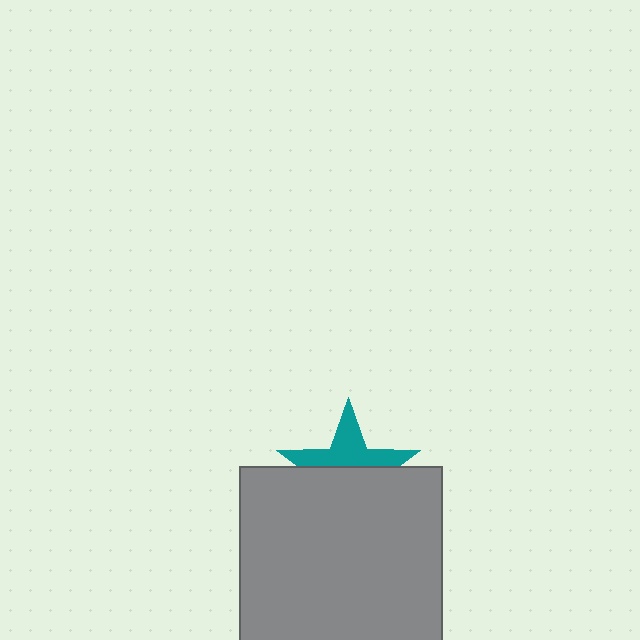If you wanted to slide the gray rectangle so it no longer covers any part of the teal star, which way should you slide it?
Slide it down — that is the most direct way to separate the two shapes.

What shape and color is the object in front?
The object in front is a gray rectangle.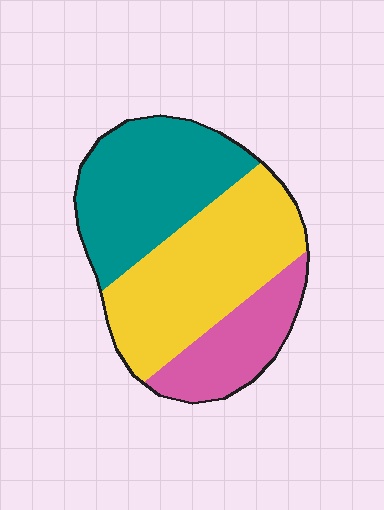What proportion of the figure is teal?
Teal covers about 35% of the figure.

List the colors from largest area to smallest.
From largest to smallest: yellow, teal, pink.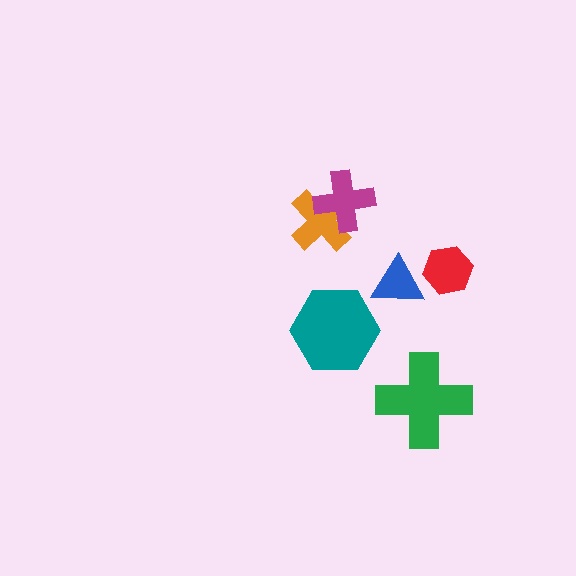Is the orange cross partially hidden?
Yes, it is partially covered by another shape.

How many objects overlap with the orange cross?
1 object overlaps with the orange cross.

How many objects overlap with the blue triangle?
0 objects overlap with the blue triangle.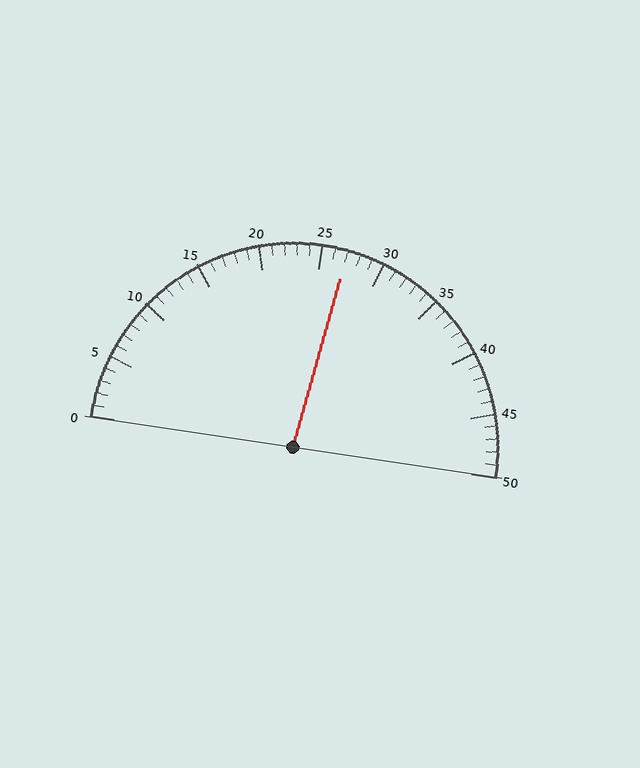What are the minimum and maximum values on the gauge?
The gauge ranges from 0 to 50.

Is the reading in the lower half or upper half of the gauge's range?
The reading is in the upper half of the range (0 to 50).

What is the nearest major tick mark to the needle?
The nearest major tick mark is 25.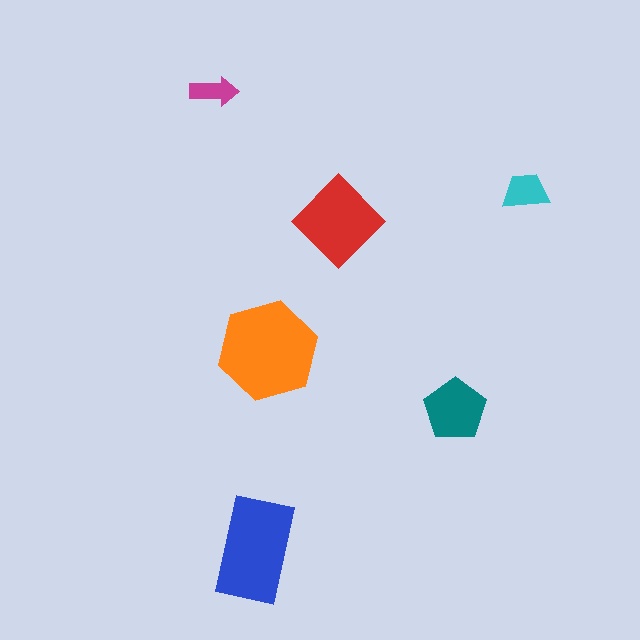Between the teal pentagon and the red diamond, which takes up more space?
The red diamond.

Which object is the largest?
The orange hexagon.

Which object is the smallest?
The magenta arrow.